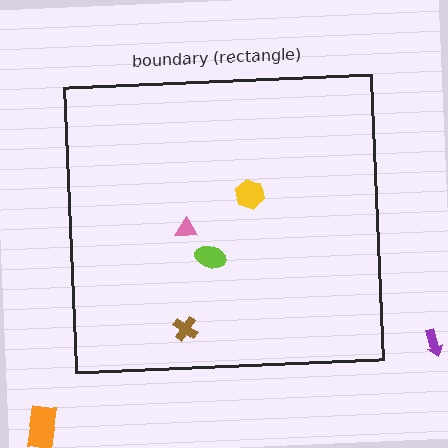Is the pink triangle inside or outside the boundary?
Inside.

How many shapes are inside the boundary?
4 inside, 2 outside.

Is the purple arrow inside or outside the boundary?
Outside.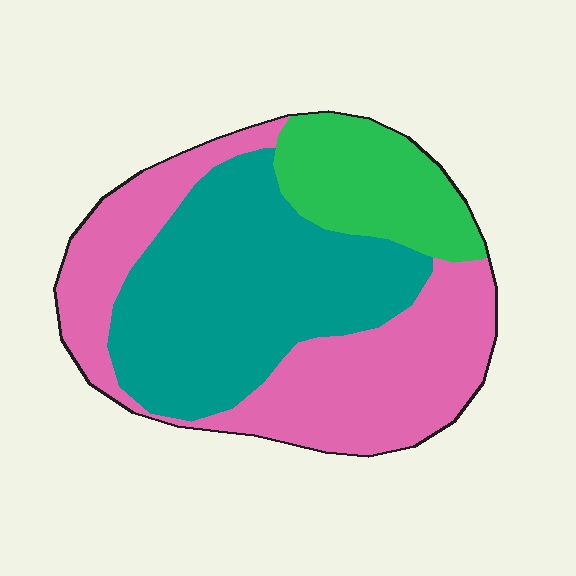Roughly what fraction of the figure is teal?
Teal takes up between a third and a half of the figure.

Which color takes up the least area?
Green, at roughly 15%.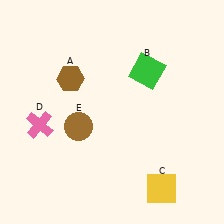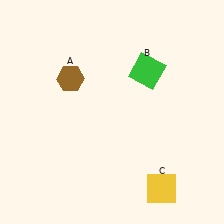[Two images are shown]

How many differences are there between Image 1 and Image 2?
There are 2 differences between the two images.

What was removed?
The pink cross (D), the brown circle (E) were removed in Image 2.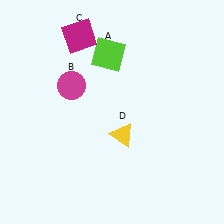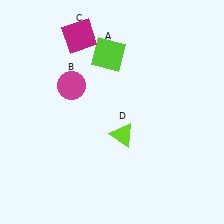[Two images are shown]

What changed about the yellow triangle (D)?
In Image 1, D is yellow. In Image 2, it changed to lime.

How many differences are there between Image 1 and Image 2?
There is 1 difference between the two images.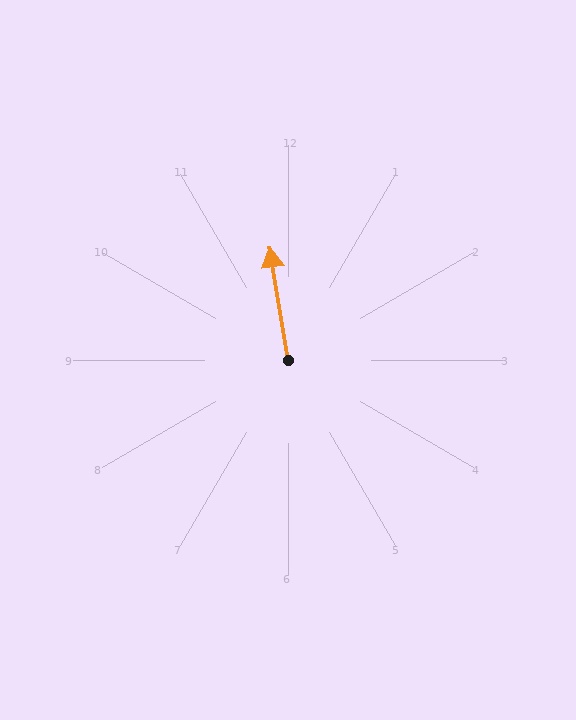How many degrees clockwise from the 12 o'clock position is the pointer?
Approximately 351 degrees.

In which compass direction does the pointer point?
North.